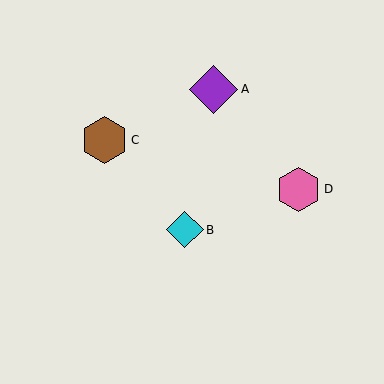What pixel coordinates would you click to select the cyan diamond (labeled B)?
Click at (185, 230) to select the cyan diamond B.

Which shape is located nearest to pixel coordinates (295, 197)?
The pink hexagon (labeled D) at (299, 189) is nearest to that location.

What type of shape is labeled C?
Shape C is a brown hexagon.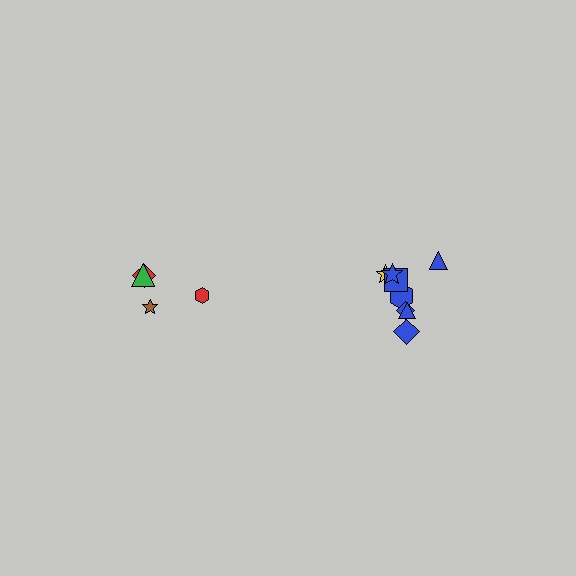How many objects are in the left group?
There are 4 objects.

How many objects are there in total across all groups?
There are 12 objects.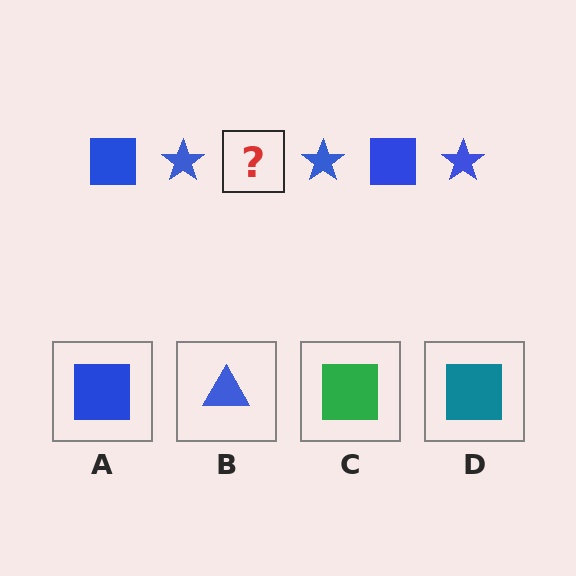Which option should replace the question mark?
Option A.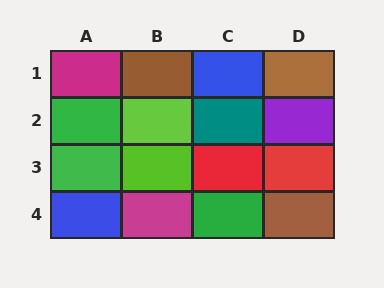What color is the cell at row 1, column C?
Blue.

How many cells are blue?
2 cells are blue.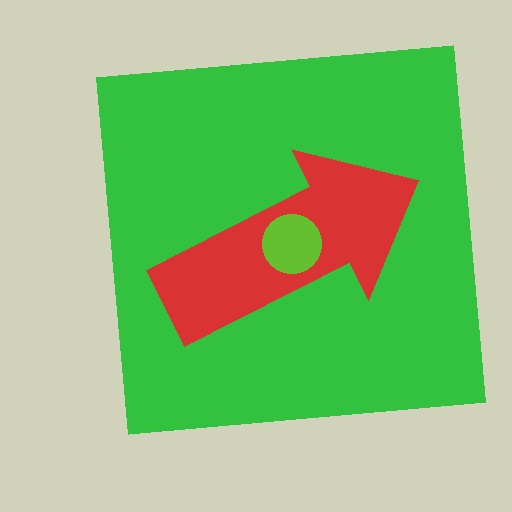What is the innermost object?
The lime circle.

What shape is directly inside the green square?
The red arrow.